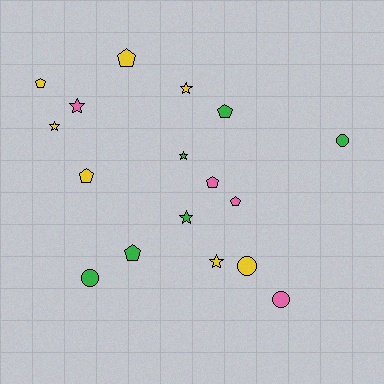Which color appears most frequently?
Yellow, with 7 objects.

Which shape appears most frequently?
Pentagon, with 7 objects.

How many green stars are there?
There are 2 green stars.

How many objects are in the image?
There are 17 objects.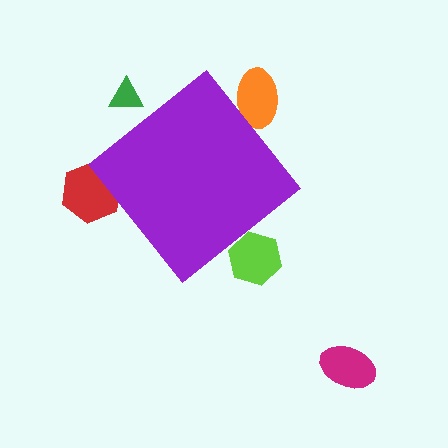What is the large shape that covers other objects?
A purple diamond.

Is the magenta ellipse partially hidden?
No, the magenta ellipse is fully visible.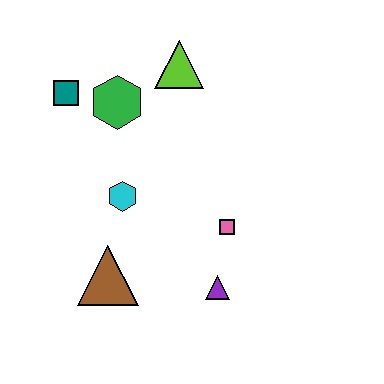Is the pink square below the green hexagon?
Yes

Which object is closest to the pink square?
The purple triangle is closest to the pink square.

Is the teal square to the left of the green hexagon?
Yes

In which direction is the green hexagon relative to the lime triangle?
The green hexagon is to the left of the lime triangle.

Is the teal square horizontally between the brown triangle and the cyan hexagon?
No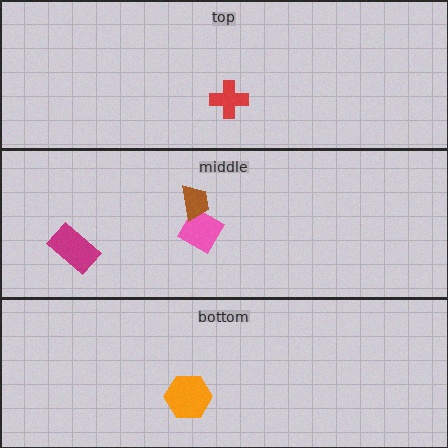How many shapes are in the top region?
1.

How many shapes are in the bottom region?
1.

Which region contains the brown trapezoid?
The middle region.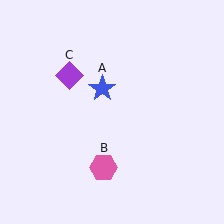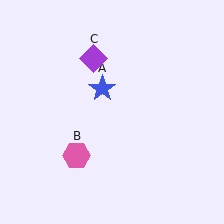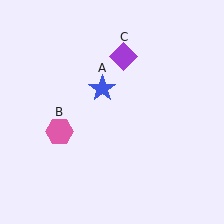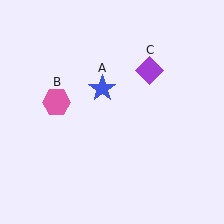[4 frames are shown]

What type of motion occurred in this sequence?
The pink hexagon (object B), purple diamond (object C) rotated clockwise around the center of the scene.